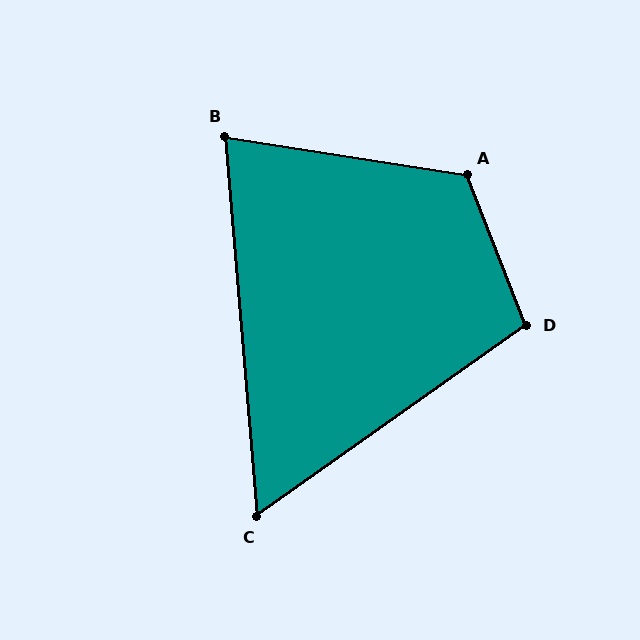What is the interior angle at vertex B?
Approximately 76 degrees (acute).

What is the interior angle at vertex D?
Approximately 104 degrees (obtuse).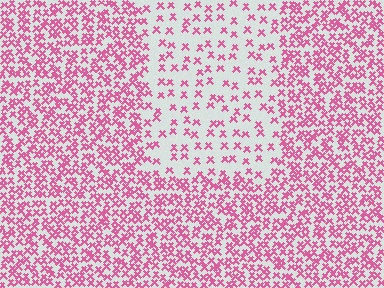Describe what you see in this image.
The image contains small pink elements arranged at two different densities. A rectangle-shaped region is visible where the elements are less densely packed than the surrounding area.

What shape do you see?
I see a rectangle.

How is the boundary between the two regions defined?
The boundary is defined by a change in element density (approximately 2.5x ratio). All elements are the same color, size, and shape.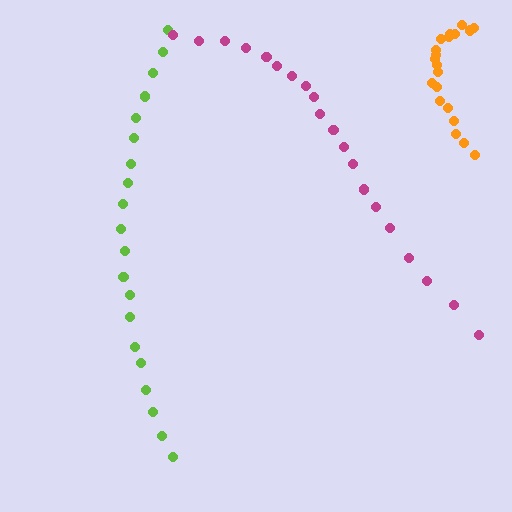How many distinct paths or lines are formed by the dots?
There are 3 distinct paths.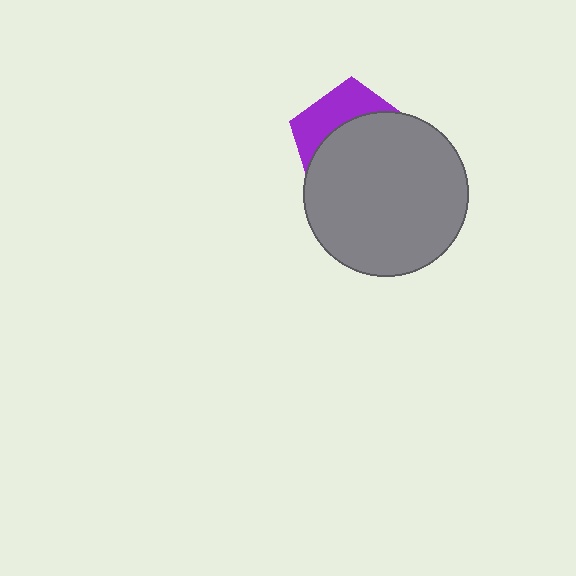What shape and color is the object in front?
The object in front is a gray circle.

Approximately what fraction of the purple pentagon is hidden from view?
Roughly 66% of the purple pentagon is hidden behind the gray circle.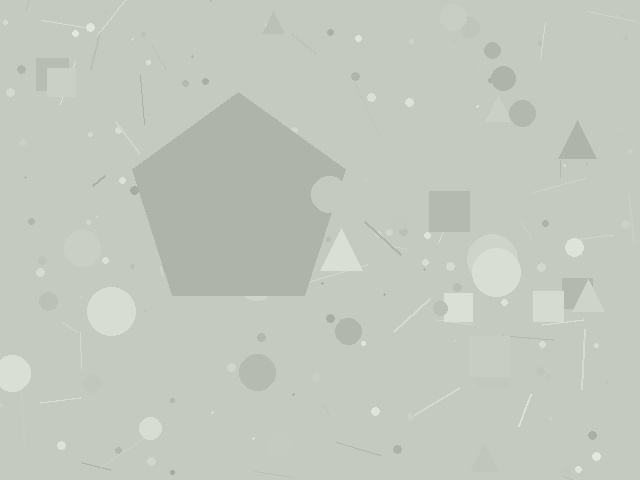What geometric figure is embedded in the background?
A pentagon is embedded in the background.